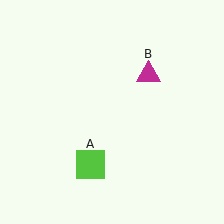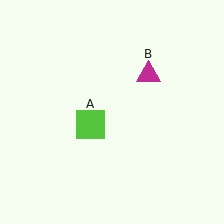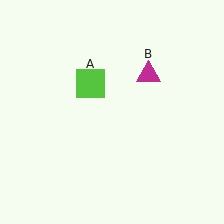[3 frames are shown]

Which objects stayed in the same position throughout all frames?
Magenta triangle (object B) remained stationary.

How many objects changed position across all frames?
1 object changed position: lime square (object A).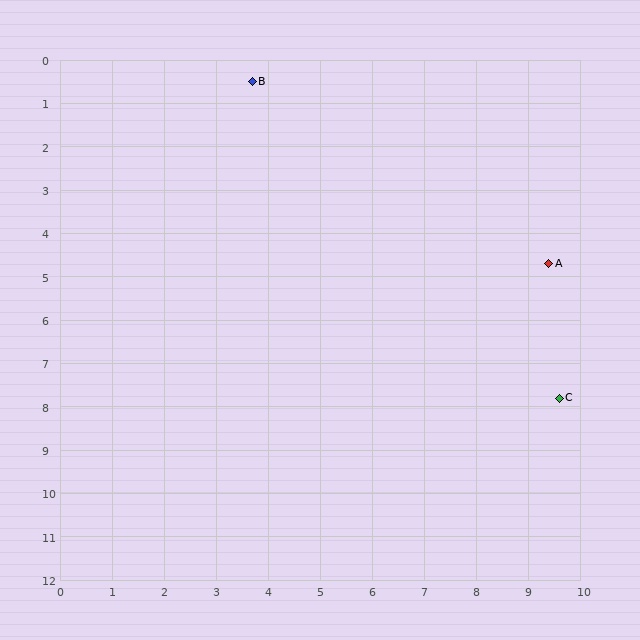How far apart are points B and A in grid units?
Points B and A are about 7.1 grid units apart.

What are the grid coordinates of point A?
Point A is at approximately (9.4, 4.7).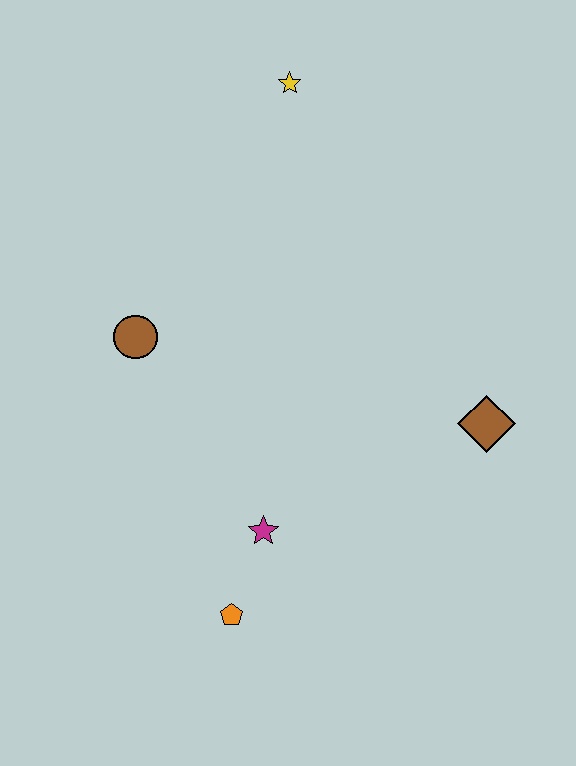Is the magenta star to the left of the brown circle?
No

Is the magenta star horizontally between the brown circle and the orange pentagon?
No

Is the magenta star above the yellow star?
No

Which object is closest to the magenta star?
The orange pentagon is closest to the magenta star.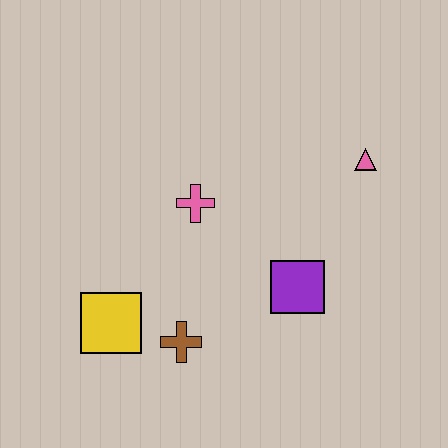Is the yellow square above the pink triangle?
No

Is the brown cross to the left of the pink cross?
Yes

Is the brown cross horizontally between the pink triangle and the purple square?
No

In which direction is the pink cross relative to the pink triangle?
The pink cross is to the left of the pink triangle.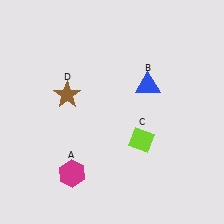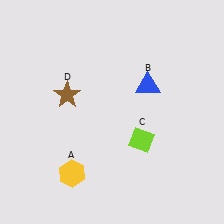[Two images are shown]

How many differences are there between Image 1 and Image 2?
There is 1 difference between the two images.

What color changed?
The hexagon (A) changed from magenta in Image 1 to yellow in Image 2.